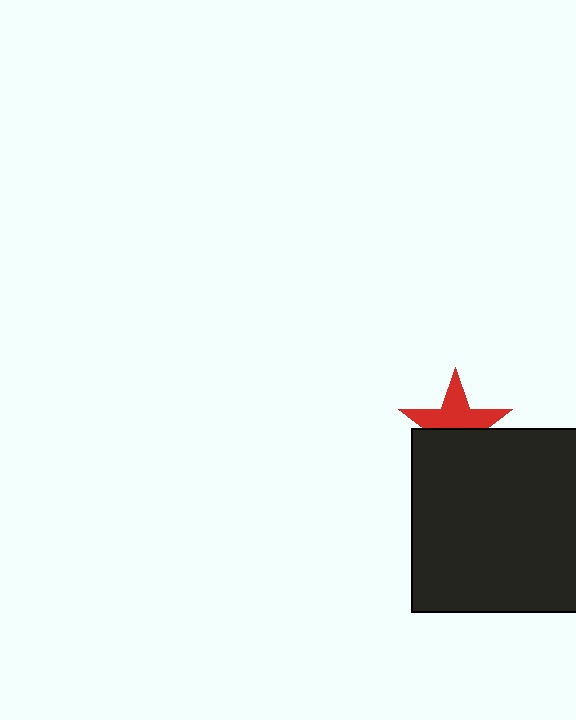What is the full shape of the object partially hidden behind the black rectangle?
The partially hidden object is a red star.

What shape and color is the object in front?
The object in front is a black rectangle.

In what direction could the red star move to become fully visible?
The red star could move up. That would shift it out from behind the black rectangle entirely.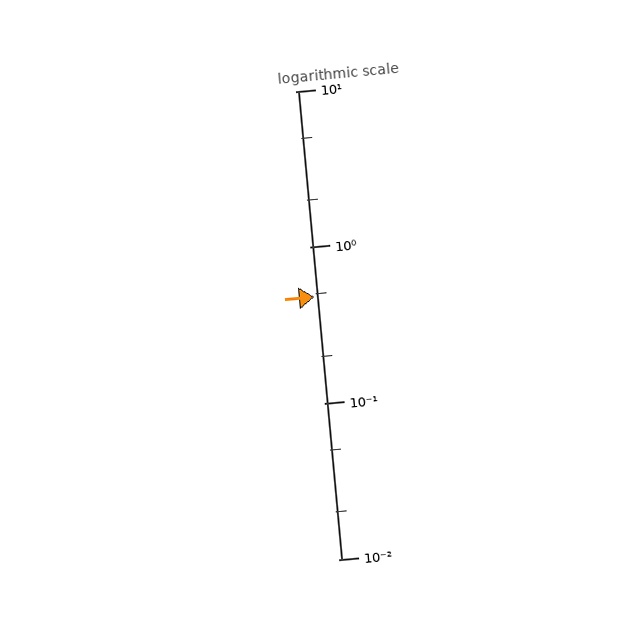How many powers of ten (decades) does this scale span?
The scale spans 3 decades, from 0.01 to 10.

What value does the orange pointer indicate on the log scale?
The pointer indicates approximately 0.48.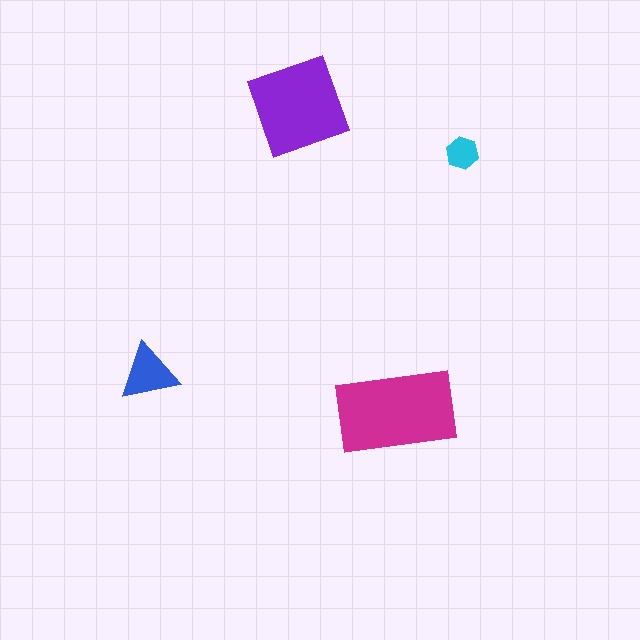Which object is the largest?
The magenta rectangle.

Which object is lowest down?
The magenta rectangle is bottommost.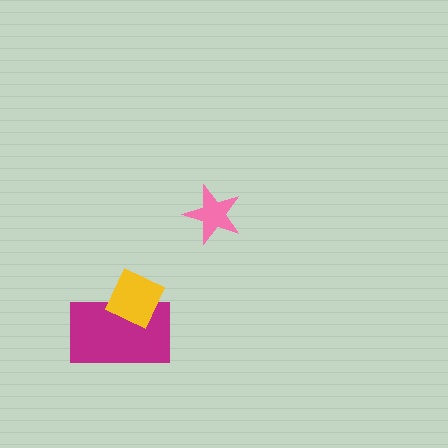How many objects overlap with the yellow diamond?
1 object overlaps with the yellow diamond.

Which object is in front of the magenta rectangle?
The yellow diamond is in front of the magenta rectangle.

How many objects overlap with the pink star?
0 objects overlap with the pink star.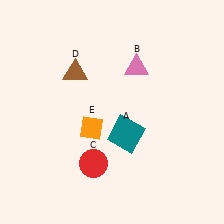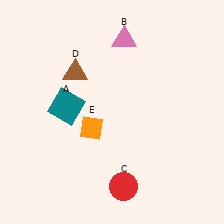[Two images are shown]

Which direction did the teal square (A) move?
The teal square (A) moved left.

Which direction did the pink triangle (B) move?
The pink triangle (B) moved up.